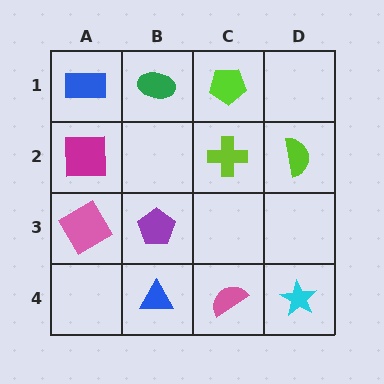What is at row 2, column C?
A lime cross.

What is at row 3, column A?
A pink square.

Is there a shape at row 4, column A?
No, that cell is empty.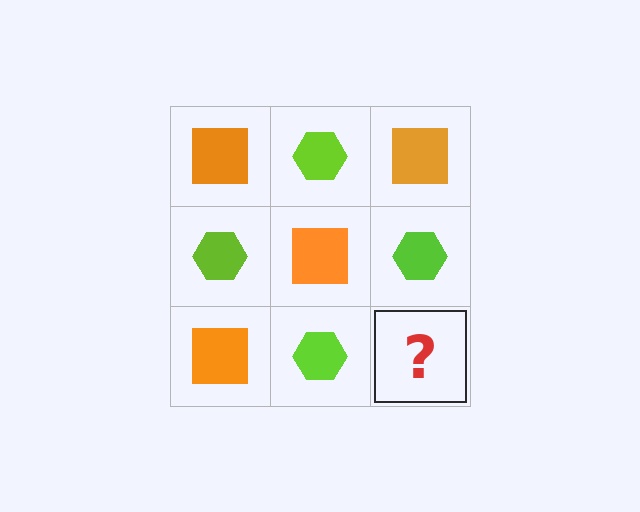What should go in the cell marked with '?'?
The missing cell should contain an orange square.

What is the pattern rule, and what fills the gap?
The rule is that it alternates orange square and lime hexagon in a checkerboard pattern. The gap should be filled with an orange square.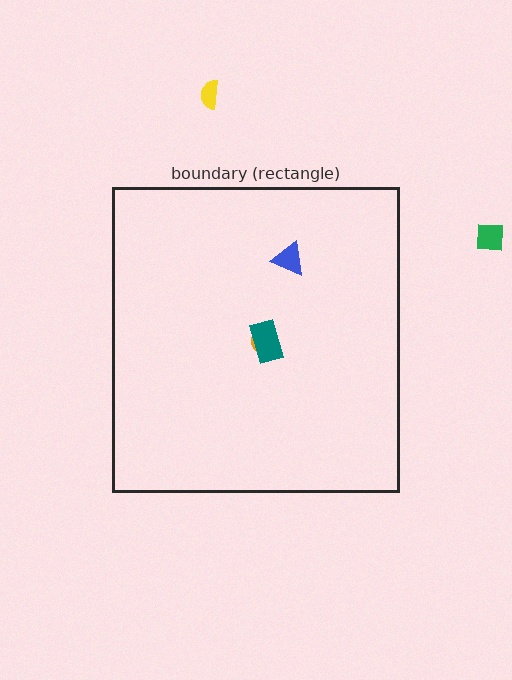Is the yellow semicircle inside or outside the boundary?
Outside.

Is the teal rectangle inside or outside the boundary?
Inside.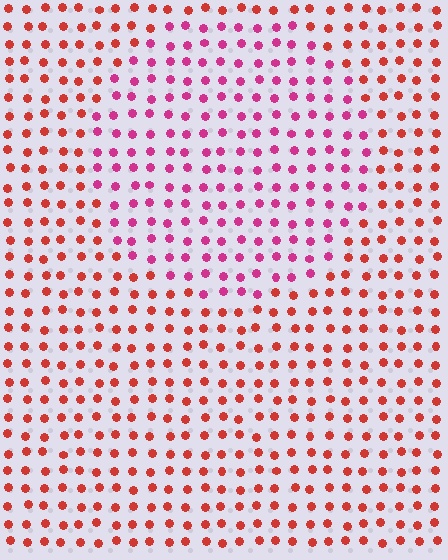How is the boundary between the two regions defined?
The boundary is defined purely by a slight shift in hue (about 37 degrees). Spacing, size, and orientation are identical on both sides.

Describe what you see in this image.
The image is filled with small red elements in a uniform arrangement. A circle-shaped region is visible where the elements are tinted to a slightly different hue, forming a subtle color boundary.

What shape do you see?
I see a circle.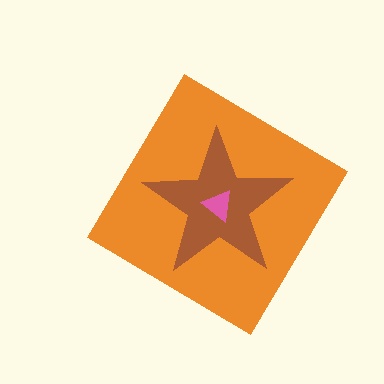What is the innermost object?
The pink triangle.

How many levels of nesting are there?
3.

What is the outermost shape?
The orange diamond.